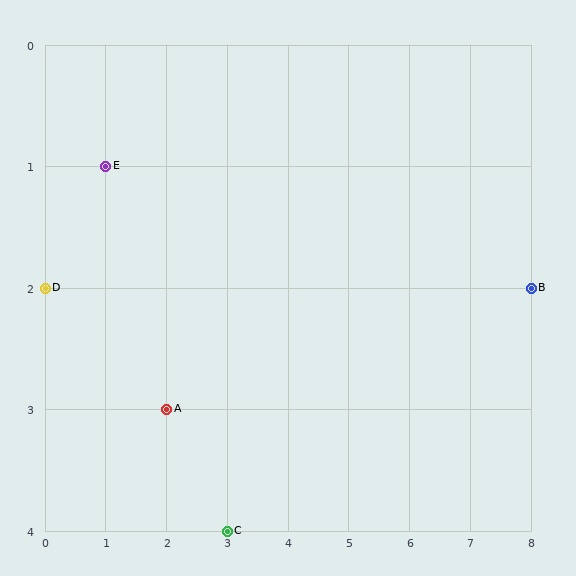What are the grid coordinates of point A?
Point A is at grid coordinates (2, 3).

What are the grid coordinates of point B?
Point B is at grid coordinates (8, 2).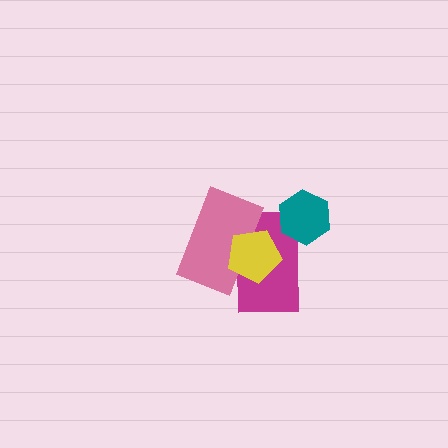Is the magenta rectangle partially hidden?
Yes, it is partially covered by another shape.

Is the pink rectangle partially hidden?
Yes, it is partially covered by another shape.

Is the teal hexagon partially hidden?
No, no other shape covers it.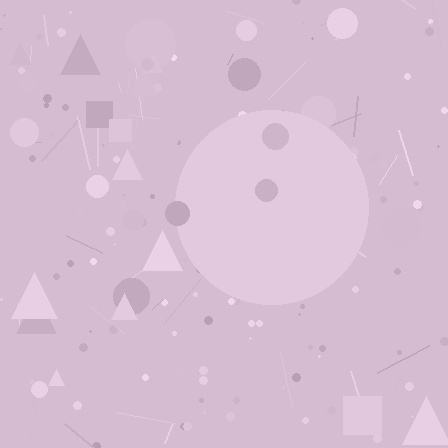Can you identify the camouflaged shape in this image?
The camouflaged shape is a circle.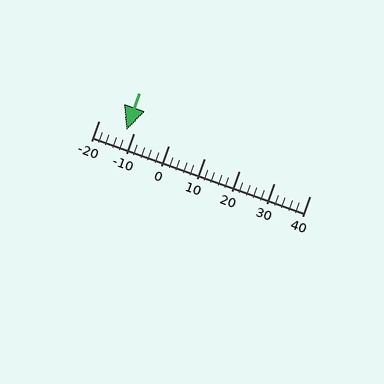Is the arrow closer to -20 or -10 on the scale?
The arrow is closer to -10.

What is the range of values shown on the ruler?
The ruler shows values from -20 to 40.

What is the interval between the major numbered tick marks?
The major tick marks are spaced 10 units apart.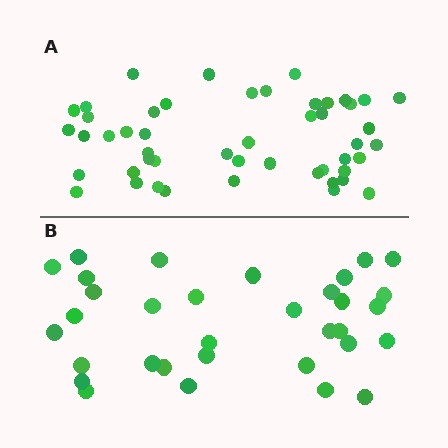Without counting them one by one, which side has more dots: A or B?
Region A (the top region) has more dots.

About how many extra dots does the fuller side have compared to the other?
Region A has approximately 15 more dots than region B.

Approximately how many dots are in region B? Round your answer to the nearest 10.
About 30 dots. (The exact count is 33, which rounds to 30.)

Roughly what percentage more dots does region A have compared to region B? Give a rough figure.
About 50% more.